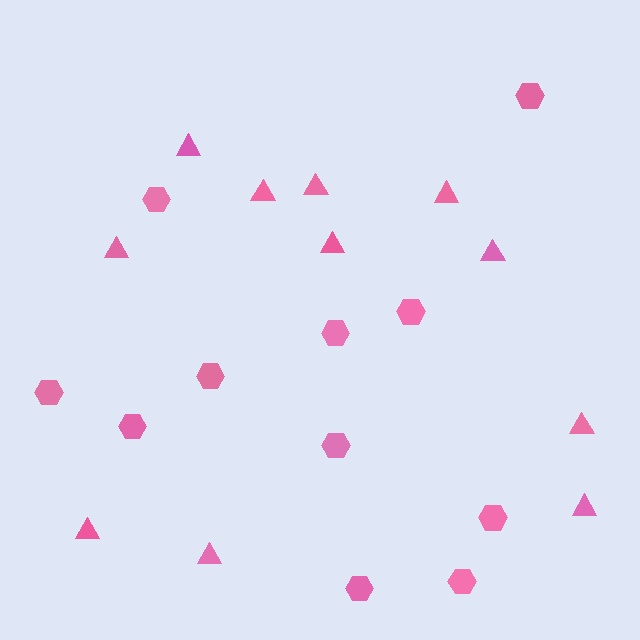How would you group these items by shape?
There are 2 groups: one group of hexagons (11) and one group of triangles (11).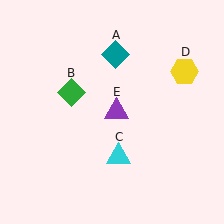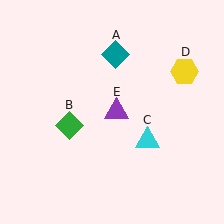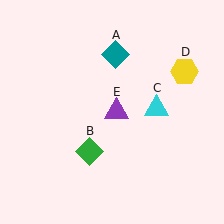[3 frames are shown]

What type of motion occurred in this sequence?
The green diamond (object B), cyan triangle (object C) rotated counterclockwise around the center of the scene.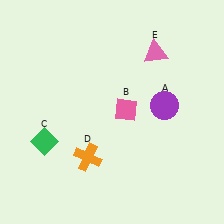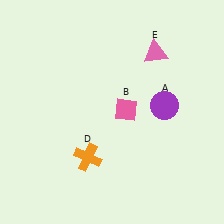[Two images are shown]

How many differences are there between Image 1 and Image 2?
There is 1 difference between the two images.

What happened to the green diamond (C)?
The green diamond (C) was removed in Image 2. It was in the bottom-left area of Image 1.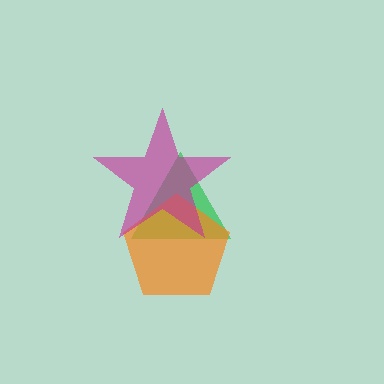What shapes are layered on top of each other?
The layered shapes are: a green triangle, an orange pentagon, a magenta star.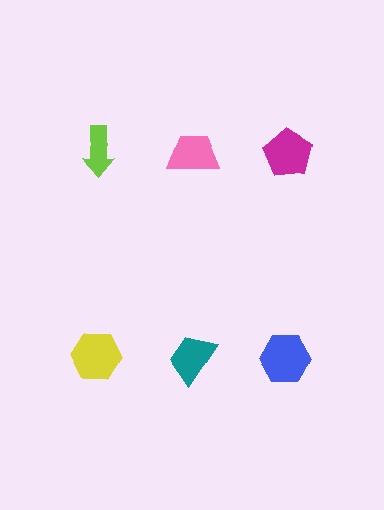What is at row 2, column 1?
A yellow hexagon.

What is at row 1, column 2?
A pink trapezoid.